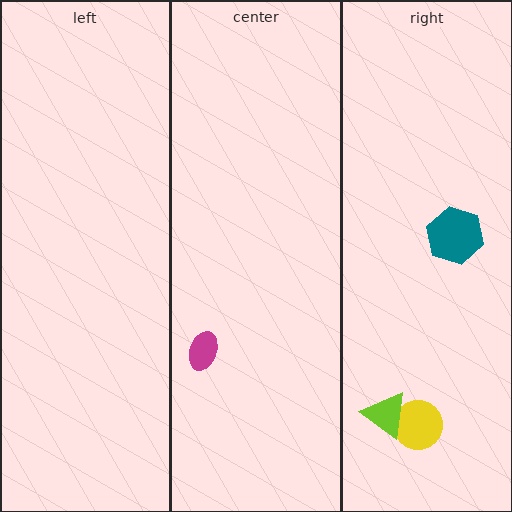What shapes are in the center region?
The magenta ellipse.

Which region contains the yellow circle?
The right region.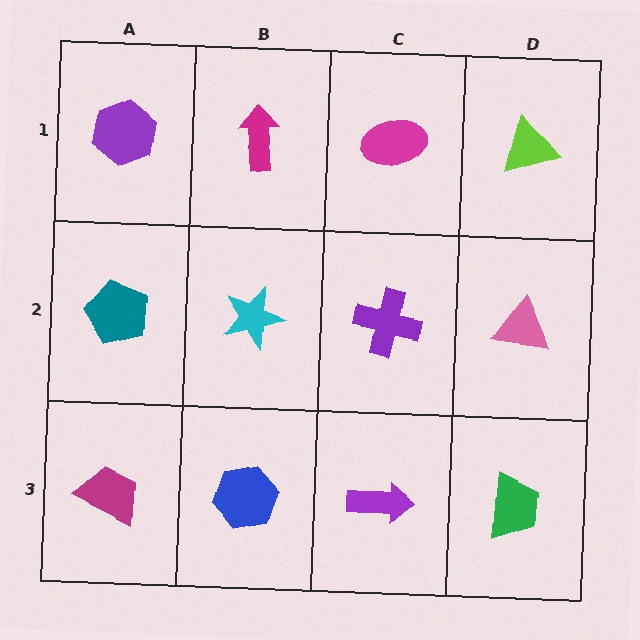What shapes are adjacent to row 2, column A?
A purple hexagon (row 1, column A), a magenta trapezoid (row 3, column A), a cyan star (row 2, column B).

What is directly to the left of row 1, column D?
A magenta ellipse.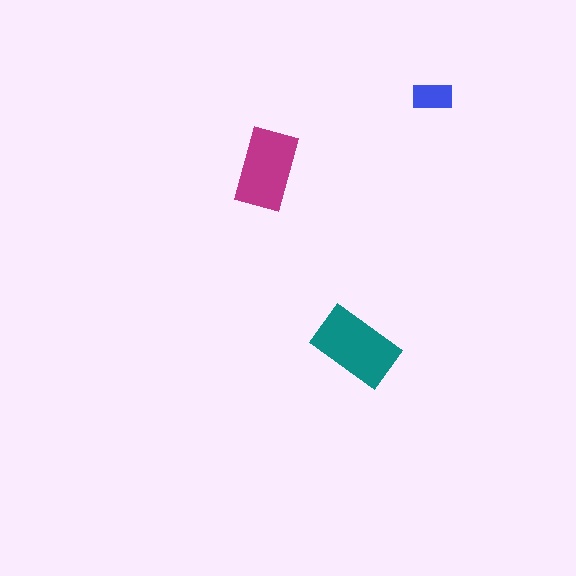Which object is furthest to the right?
The blue rectangle is rightmost.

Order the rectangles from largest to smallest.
the teal one, the magenta one, the blue one.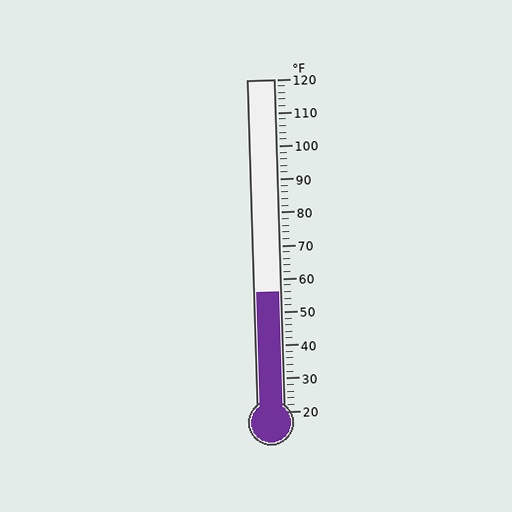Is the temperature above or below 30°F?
The temperature is above 30°F.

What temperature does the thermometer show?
The thermometer shows approximately 56°F.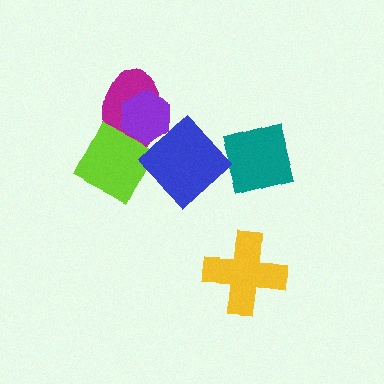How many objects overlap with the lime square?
1 object overlaps with the lime square.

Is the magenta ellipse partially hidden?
Yes, it is partially covered by another shape.